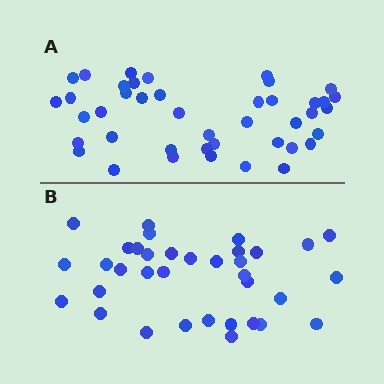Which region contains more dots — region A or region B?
Region A (the top region) has more dots.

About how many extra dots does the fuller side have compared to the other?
Region A has roughly 8 or so more dots than region B.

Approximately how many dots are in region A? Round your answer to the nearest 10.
About 40 dots. (The exact count is 42, which rounds to 40.)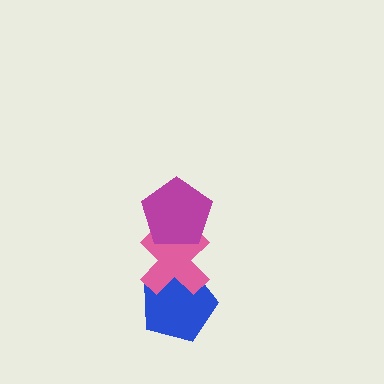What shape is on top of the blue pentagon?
The pink cross is on top of the blue pentagon.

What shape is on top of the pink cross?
The magenta pentagon is on top of the pink cross.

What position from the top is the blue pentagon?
The blue pentagon is 3rd from the top.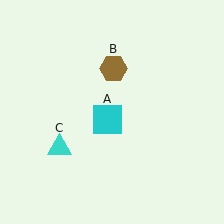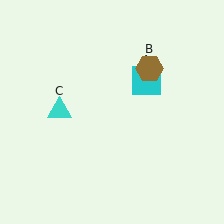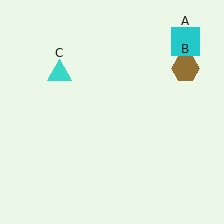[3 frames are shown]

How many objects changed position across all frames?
3 objects changed position: cyan square (object A), brown hexagon (object B), cyan triangle (object C).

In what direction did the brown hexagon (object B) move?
The brown hexagon (object B) moved right.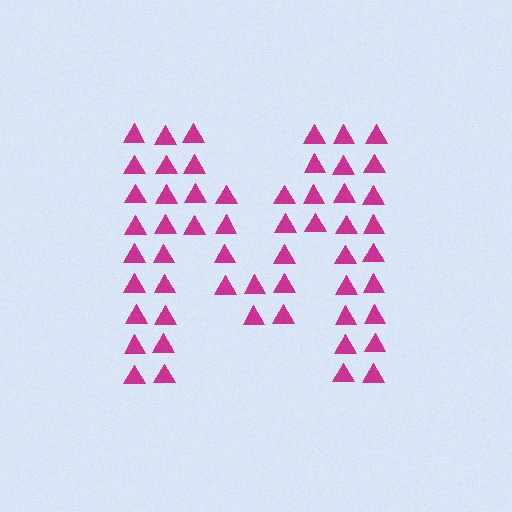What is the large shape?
The large shape is the letter M.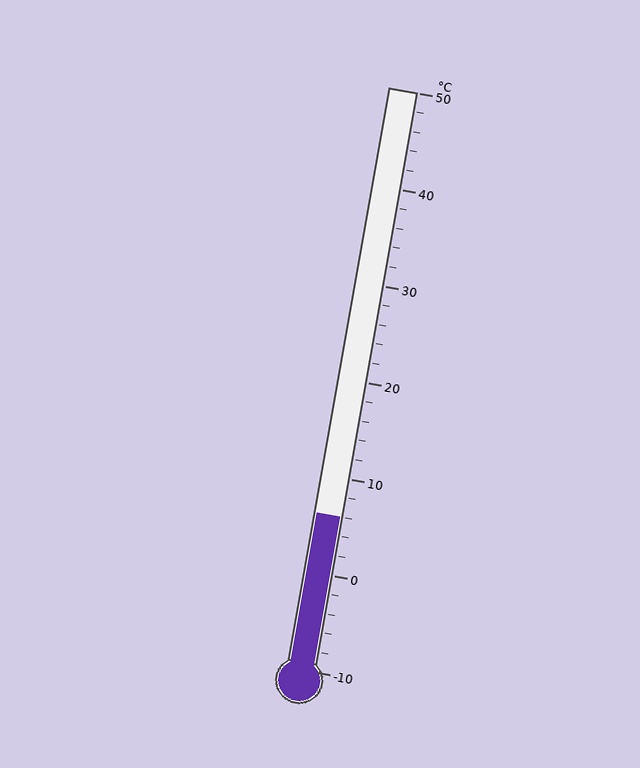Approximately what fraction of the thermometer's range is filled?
The thermometer is filled to approximately 25% of its range.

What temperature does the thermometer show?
The thermometer shows approximately 6°C.